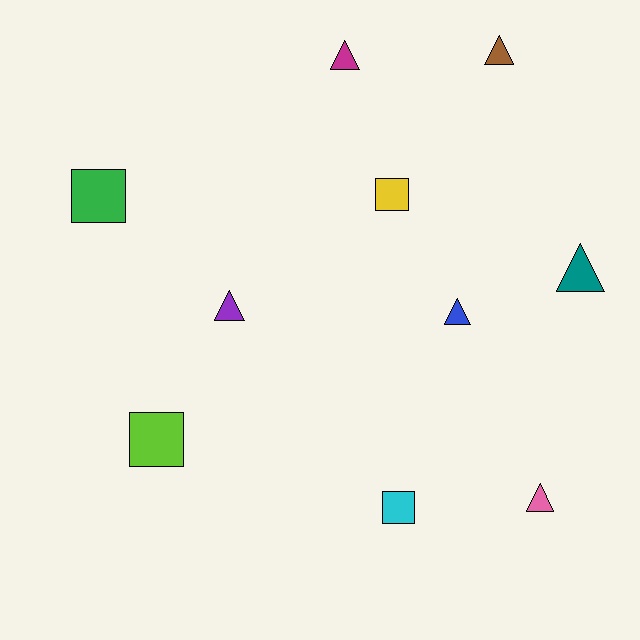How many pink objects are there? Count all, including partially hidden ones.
There is 1 pink object.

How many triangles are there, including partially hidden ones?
There are 6 triangles.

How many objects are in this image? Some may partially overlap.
There are 10 objects.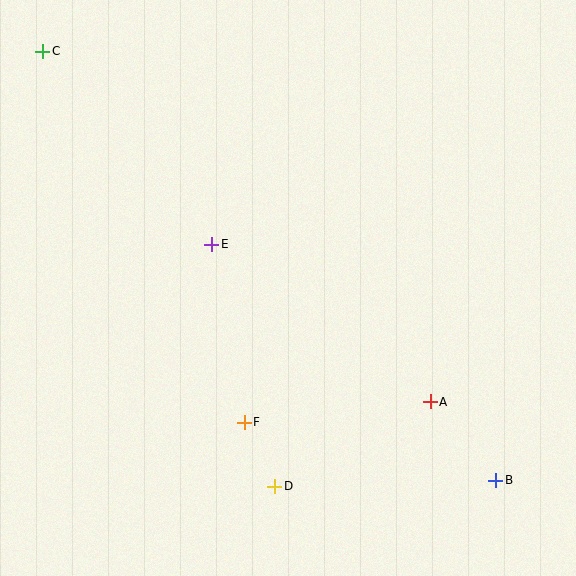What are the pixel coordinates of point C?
Point C is at (43, 51).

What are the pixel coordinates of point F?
Point F is at (244, 422).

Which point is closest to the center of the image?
Point E at (212, 244) is closest to the center.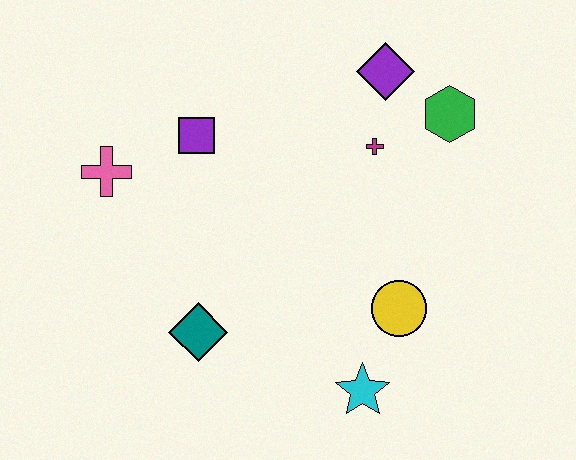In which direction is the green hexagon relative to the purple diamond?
The green hexagon is to the right of the purple diamond.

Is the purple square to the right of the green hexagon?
No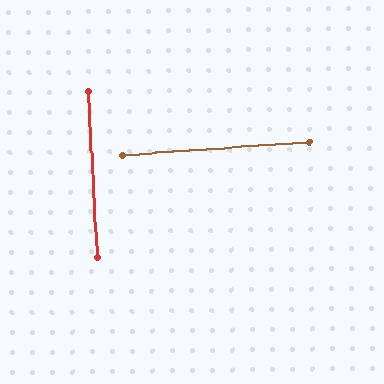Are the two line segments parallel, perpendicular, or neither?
Perpendicular — they meet at approximately 89°.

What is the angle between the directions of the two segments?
Approximately 89 degrees.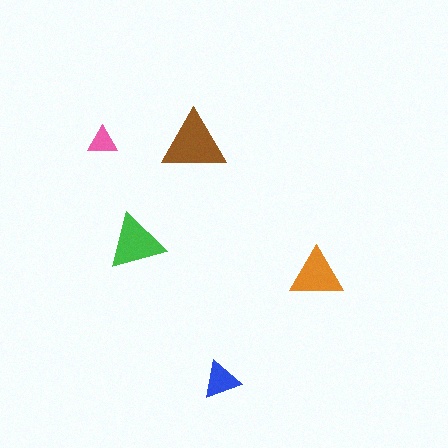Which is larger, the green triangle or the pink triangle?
The green one.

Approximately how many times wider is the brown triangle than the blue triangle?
About 1.5 times wider.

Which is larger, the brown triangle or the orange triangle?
The brown one.